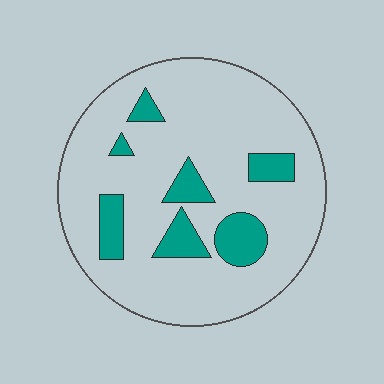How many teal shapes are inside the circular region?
7.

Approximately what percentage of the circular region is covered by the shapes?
Approximately 15%.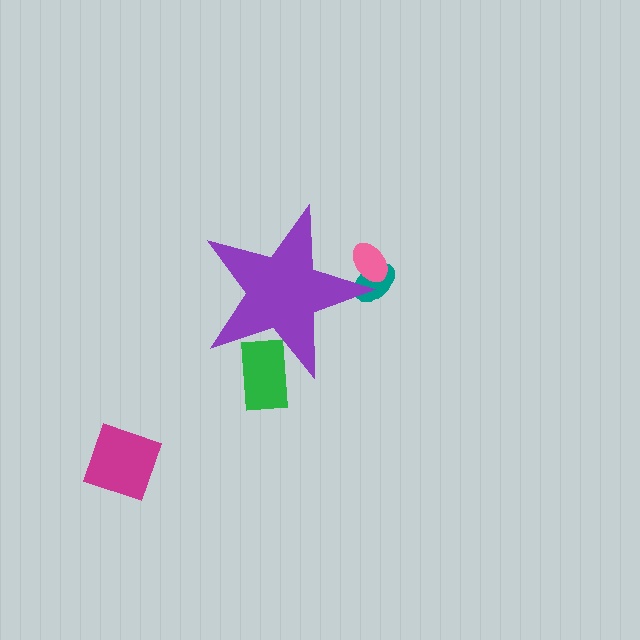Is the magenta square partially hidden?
No, the magenta square is fully visible.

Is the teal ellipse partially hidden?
Yes, the teal ellipse is partially hidden behind the purple star.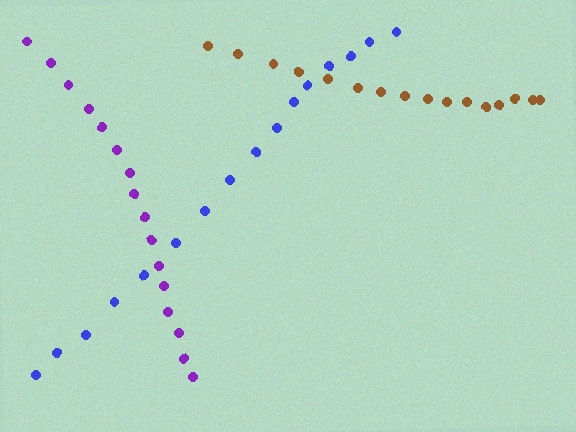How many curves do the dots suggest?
There are 3 distinct paths.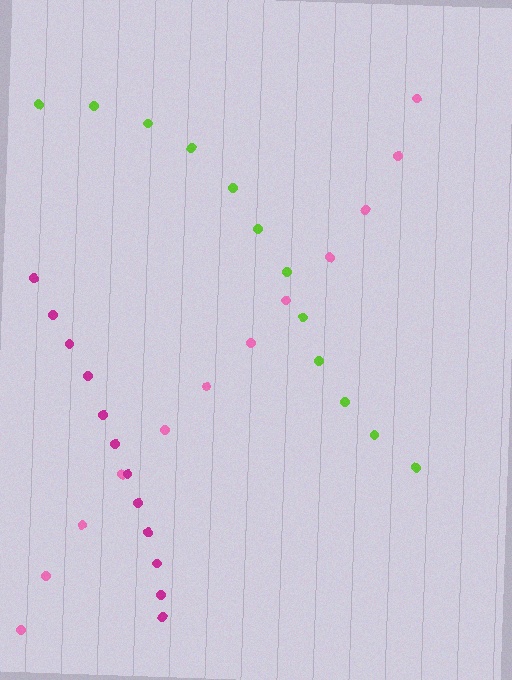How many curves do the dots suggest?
There are 3 distinct paths.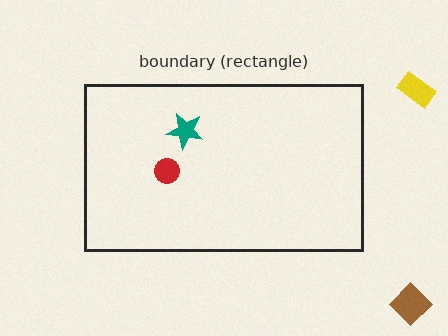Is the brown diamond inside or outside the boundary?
Outside.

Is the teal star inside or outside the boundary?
Inside.